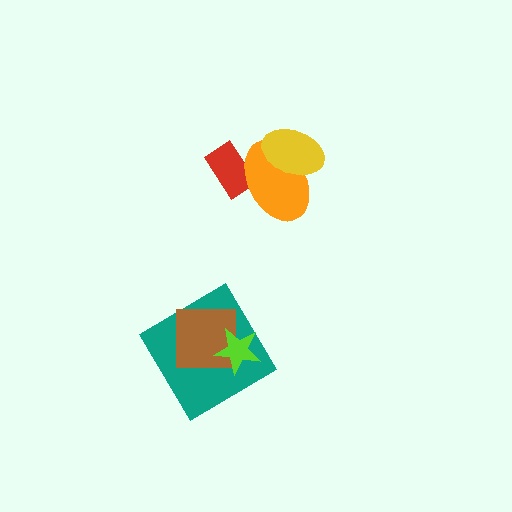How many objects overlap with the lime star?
2 objects overlap with the lime star.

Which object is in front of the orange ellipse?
The yellow ellipse is in front of the orange ellipse.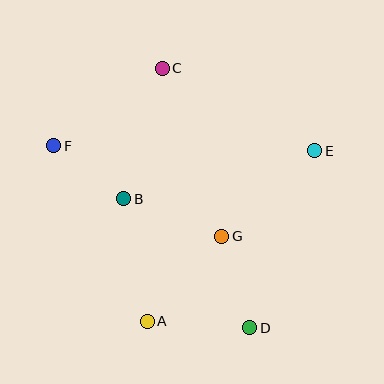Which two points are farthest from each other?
Points C and D are farthest from each other.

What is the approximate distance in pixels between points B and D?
The distance between B and D is approximately 180 pixels.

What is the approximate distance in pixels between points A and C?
The distance between A and C is approximately 254 pixels.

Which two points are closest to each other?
Points B and F are closest to each other.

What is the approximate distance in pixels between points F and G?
The distance between F and G is approximately 191 pixels.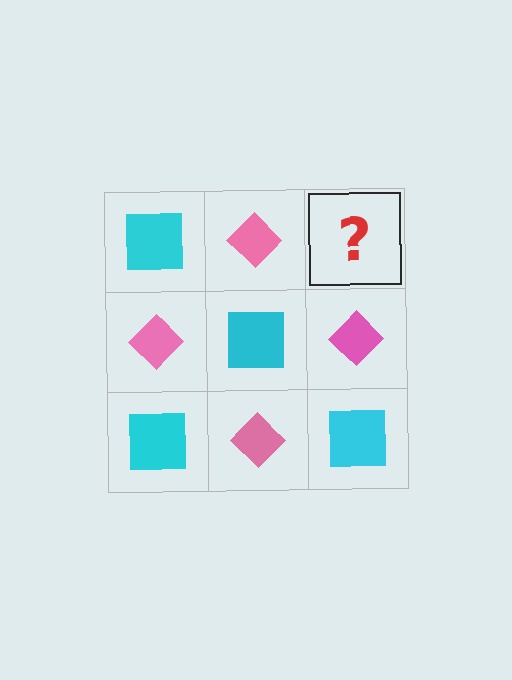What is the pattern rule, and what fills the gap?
The rule is that it alternates cyan square and pink diamond in a checkerboard pattern. The gap should be filled with a cyan square.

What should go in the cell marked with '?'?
The missing cell should contain a cyan square.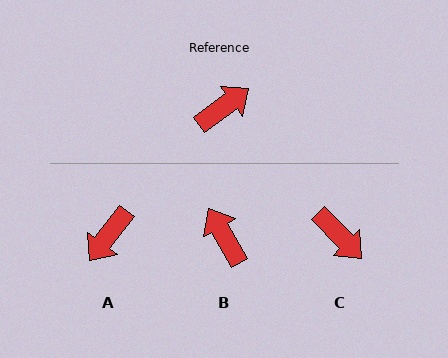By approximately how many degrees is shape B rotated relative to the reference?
Approximately 82 degrees counter-clockwise.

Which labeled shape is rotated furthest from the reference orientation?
A, about 163 degrees away.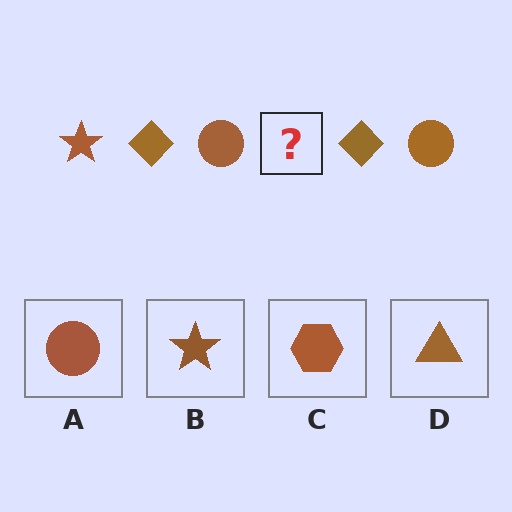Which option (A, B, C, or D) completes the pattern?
B.